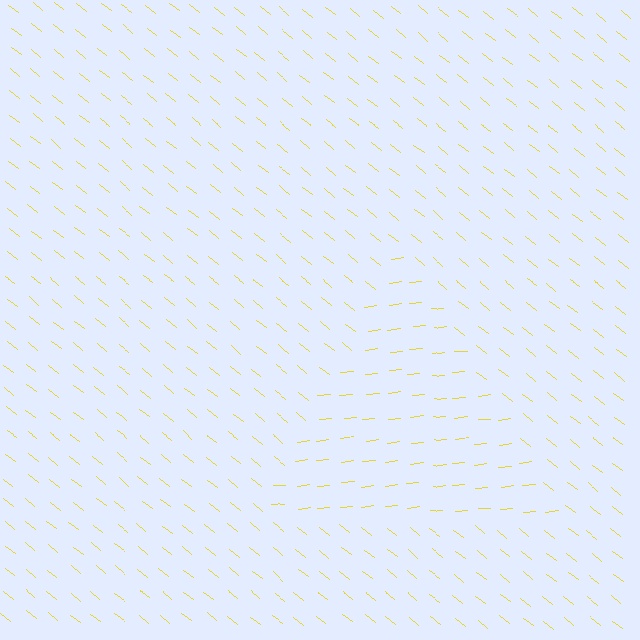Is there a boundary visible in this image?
Yes, there is a texture boundary formed by a change in line orientation.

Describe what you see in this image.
The image is filled with small yellow line segments. A triangle region in the image has lines oriented differently from the surrounding lines, creating a visible texture boundary.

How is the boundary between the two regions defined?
The boundary is defined purely by a change in line orientation (approximately 45 degrees difference). All lines are the same color and thickness.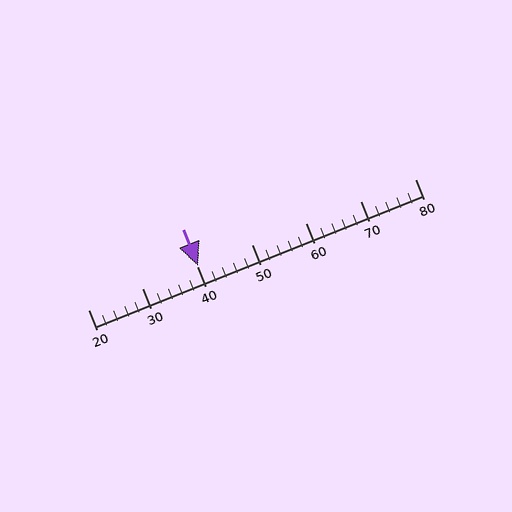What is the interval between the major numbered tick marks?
The major tick marks are spaced 10 units apart.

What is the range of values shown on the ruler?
The ruler shows values from 20 to 80.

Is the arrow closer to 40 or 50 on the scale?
The arrow is closer to 40.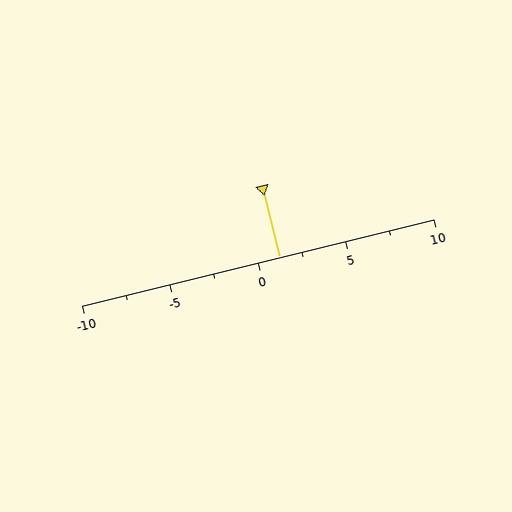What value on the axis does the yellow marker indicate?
The marker indicates approximately 1.2.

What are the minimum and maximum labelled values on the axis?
The axis runs from -10 to 10.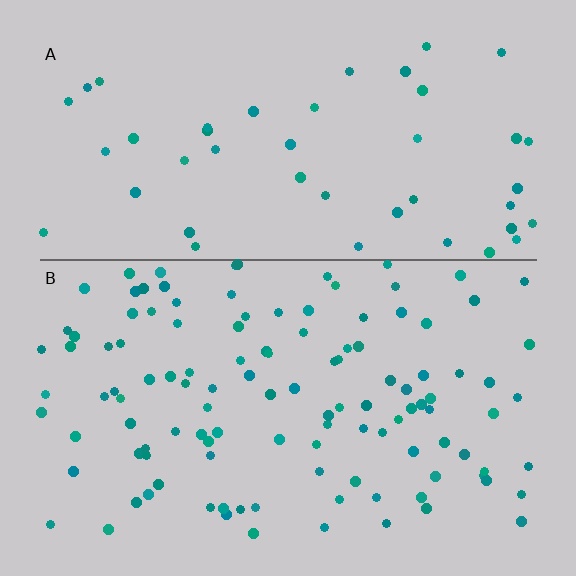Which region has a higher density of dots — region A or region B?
B (the bottom).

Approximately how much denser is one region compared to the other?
Approximately 2.5× — region B over region A.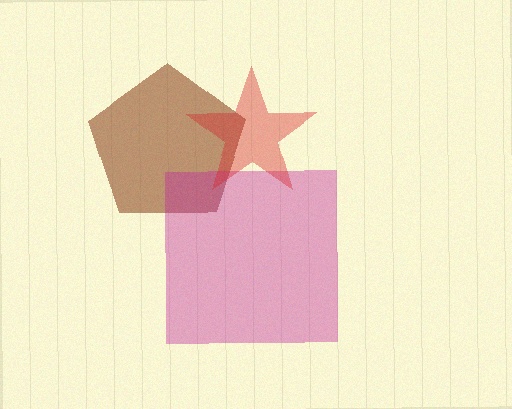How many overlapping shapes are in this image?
There are 3 overlapping shapes in the image.